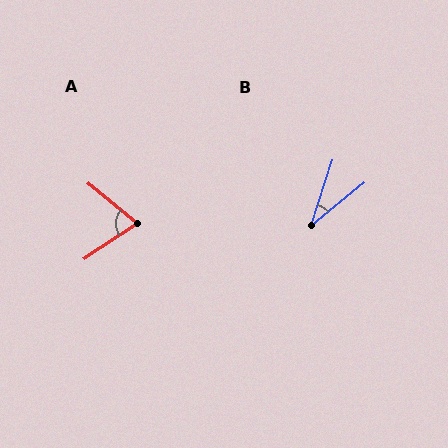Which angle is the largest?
A, at approximately 73 degrees.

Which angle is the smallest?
B, at approximately 33 degrees.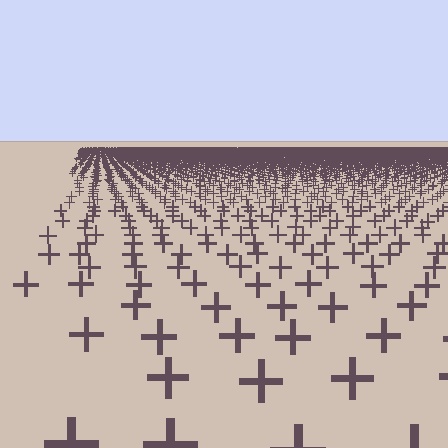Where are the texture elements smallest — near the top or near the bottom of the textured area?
Near the top.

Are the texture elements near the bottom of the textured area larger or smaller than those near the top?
Larger. Near the bottom, elements are closer to the viewer and appear at a bigger on-screen size.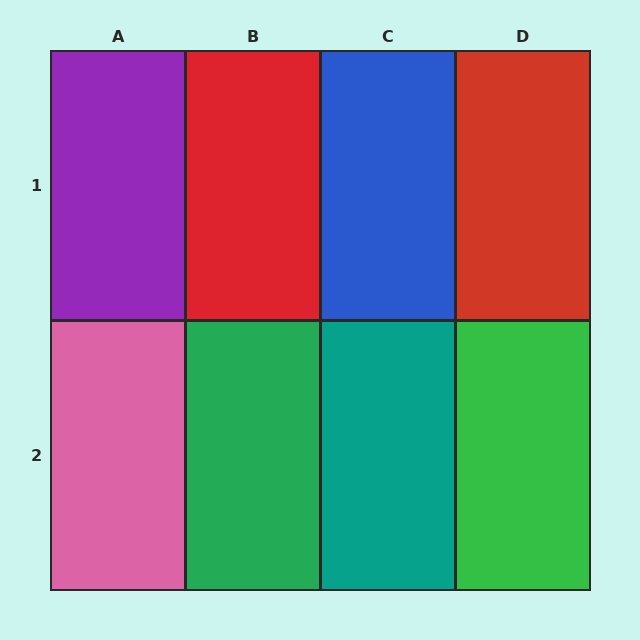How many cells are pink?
1 cell is pink.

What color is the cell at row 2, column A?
Pink.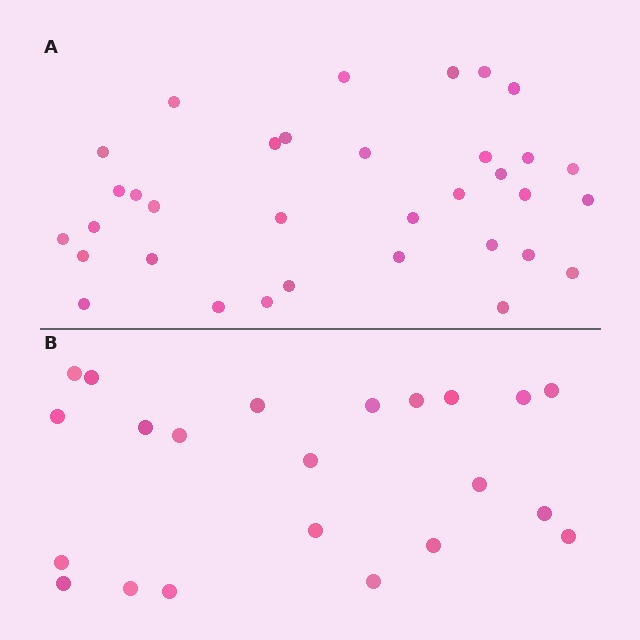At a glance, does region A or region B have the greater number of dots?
Region A (the top region) has more dots.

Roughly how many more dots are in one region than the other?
Region A has roughly 12 or so more dots than region B.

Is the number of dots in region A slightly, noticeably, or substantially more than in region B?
Region A has substantially more. The ratio is roughly 1.5 to 1.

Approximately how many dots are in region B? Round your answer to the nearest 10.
About 20 dots. (The exact count is 22, which rounds to 20.)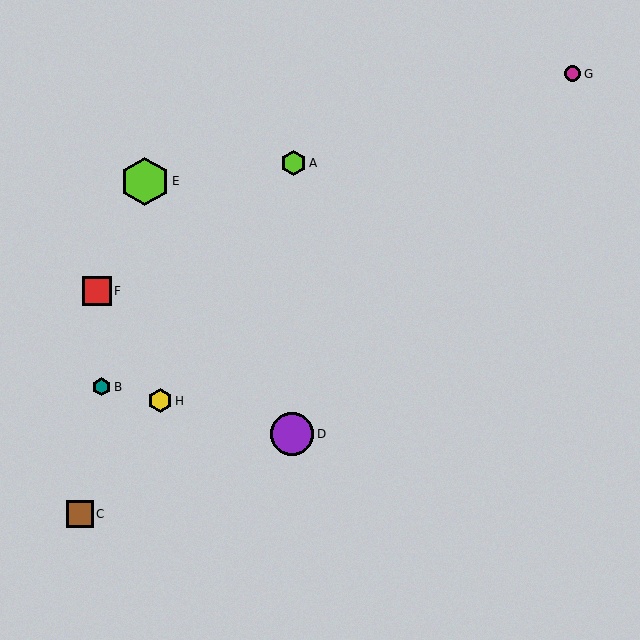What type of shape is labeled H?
Shape H is a yellow hexagon.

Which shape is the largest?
The lime hexagon (labeled E) is the largest.